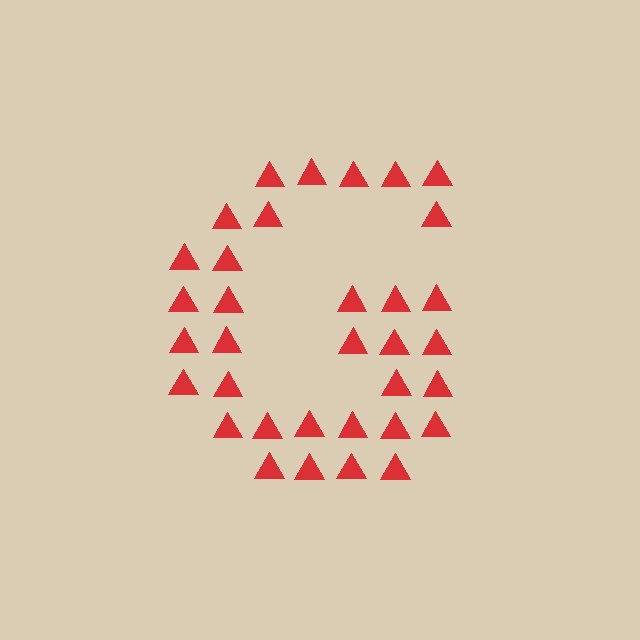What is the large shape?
The large shape is the letter G.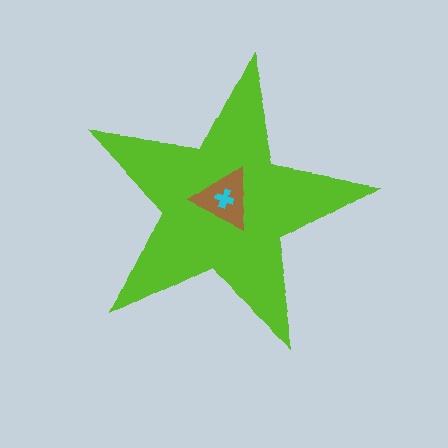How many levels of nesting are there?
3.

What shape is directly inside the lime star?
The brown triangle.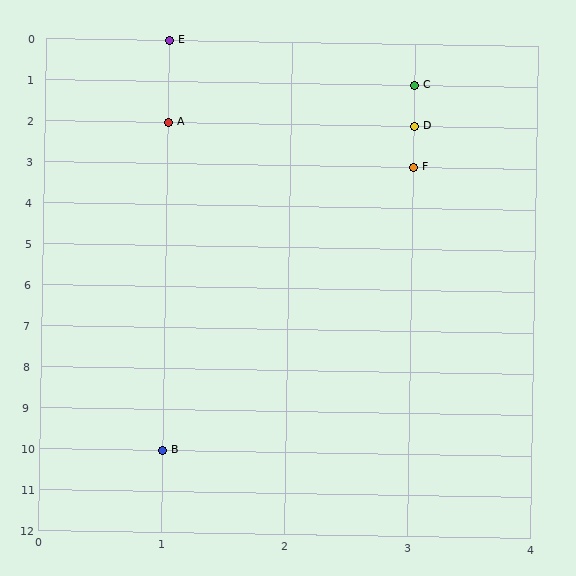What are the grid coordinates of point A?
Point A is at grid coordinates (1, 2).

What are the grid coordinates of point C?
Point C is at grid coordinates (3, 1).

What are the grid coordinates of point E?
Point E is at grid coordinates (1, 0).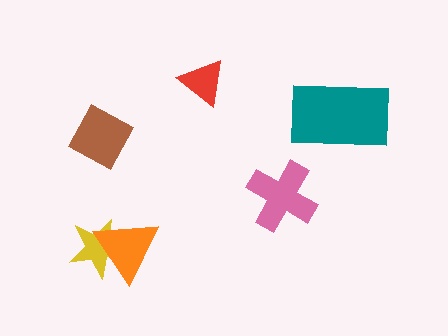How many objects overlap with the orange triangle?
1 object overlaps with the orange triangle.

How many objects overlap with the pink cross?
0 objects overlap with the pink cross.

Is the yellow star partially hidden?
Yes, it is partially covered by another shape.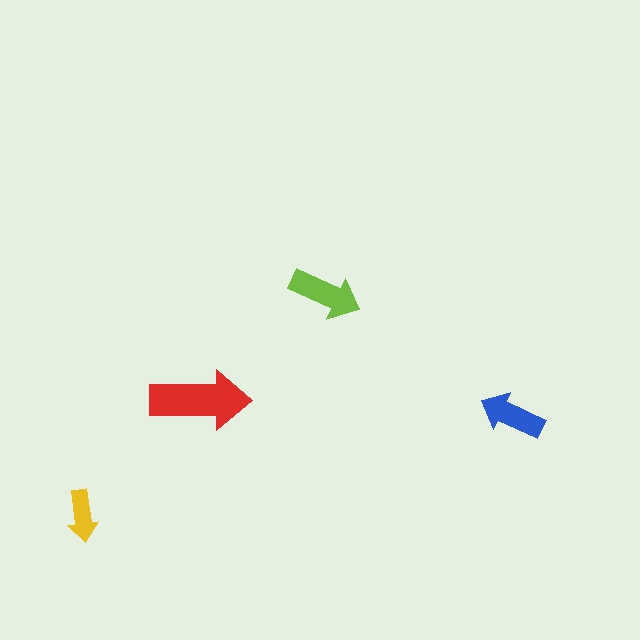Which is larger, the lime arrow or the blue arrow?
The lime one.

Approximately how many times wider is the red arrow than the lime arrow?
About 1.5 times wider.